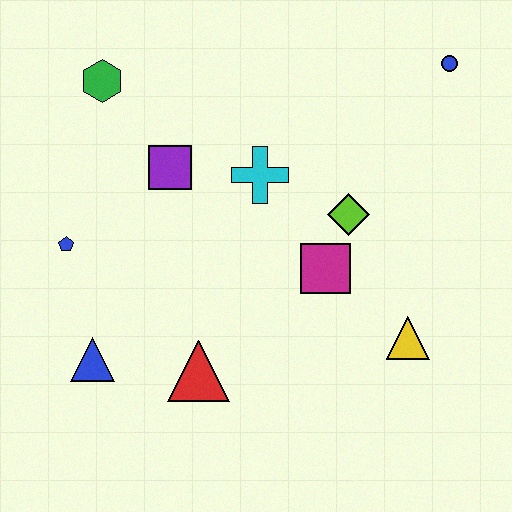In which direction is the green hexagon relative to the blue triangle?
The green hexagon is above the blue triangle.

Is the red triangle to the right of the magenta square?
No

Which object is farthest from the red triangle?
The blue circle is farthest from the red triangle.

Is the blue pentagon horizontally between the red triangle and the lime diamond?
No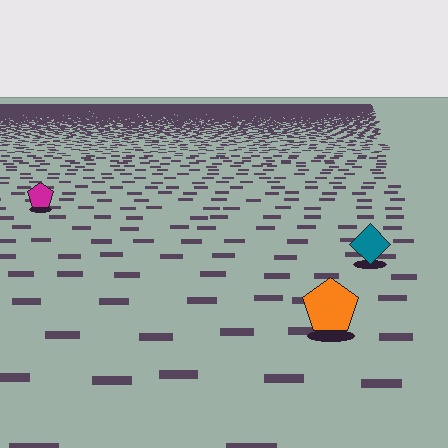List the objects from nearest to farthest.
From nearest to farthest: the orange pentagon, the teal diamond, the magenta pentagon.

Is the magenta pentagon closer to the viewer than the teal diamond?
No. The teal diamond is closer — you can tell from the texture gradient: the ground texture is coarser near it.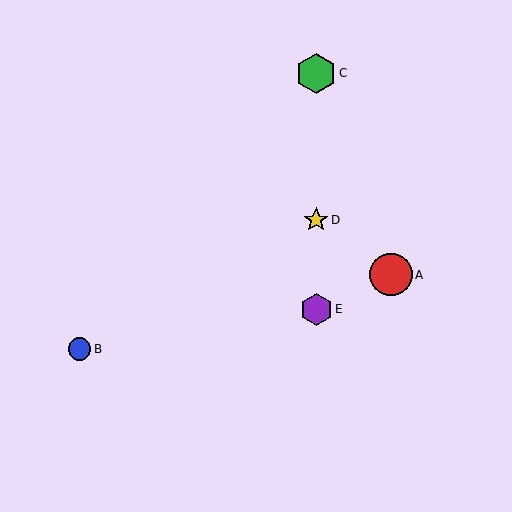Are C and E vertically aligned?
Yes, both are at x≈316.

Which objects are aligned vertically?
Objects C, D, E are aligned vertically.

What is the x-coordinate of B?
Object B is at x≈80.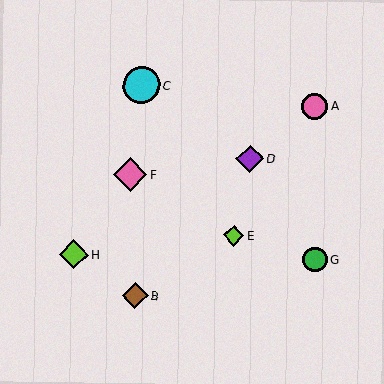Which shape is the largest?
The cyan circle (labeled C) is the largest.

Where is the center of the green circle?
The center of the green circle is at (315, 260).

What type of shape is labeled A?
Shape A is a pink circle.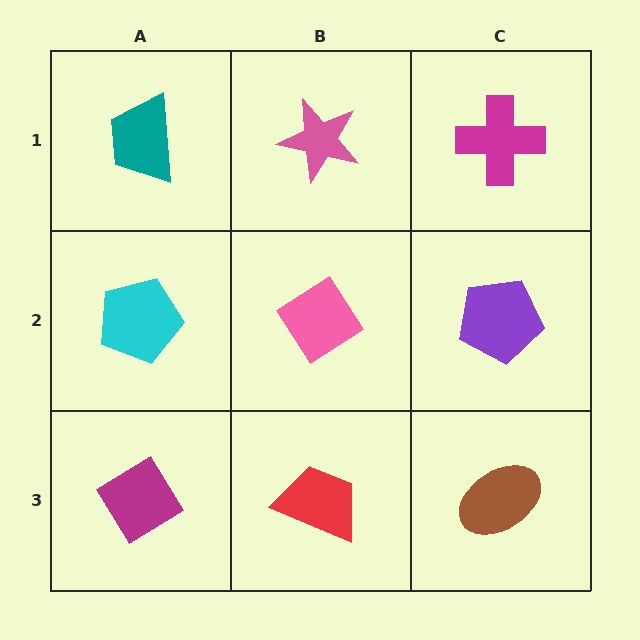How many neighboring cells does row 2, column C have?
3.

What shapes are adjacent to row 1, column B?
A pink diamond (row 2, column B), a teal trapezoid (row 1, column A), a magenta cross (row 1, column C).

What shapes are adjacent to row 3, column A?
A cyan pentagon (row 2, column A), a red trapezoid (row 3, column B).